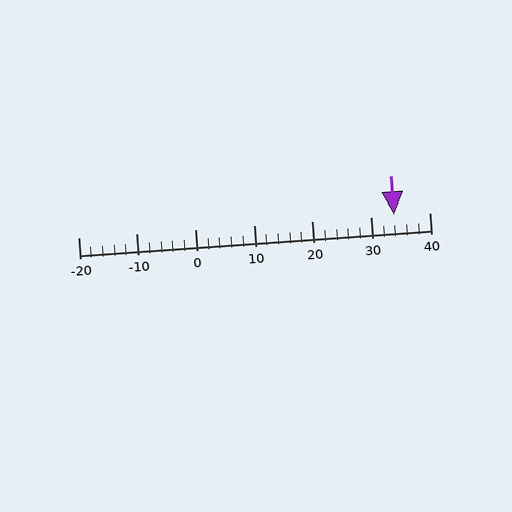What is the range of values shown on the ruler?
The ruler shows values from -20 to 40.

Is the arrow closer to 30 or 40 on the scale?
The arrow is closer to 30.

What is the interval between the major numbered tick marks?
The major tick marks are spaced 10 units apart.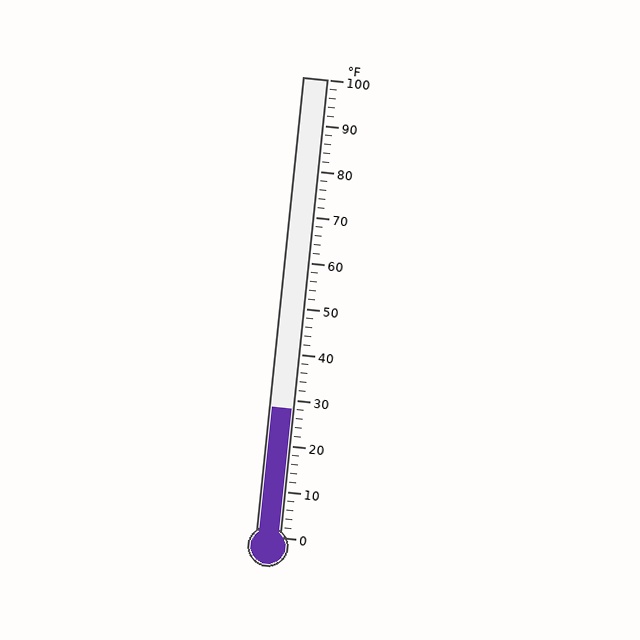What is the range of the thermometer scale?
The thermometer scale ranges from 0°F to 100°F.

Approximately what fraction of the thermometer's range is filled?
The thermometer is filled to approximately 30% of its range.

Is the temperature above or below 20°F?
The temperature is above 20°F.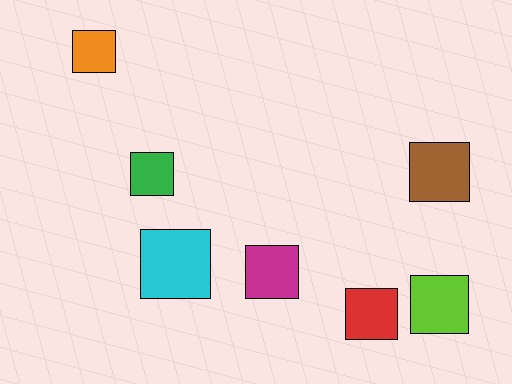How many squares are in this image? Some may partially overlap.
There are 7 squares.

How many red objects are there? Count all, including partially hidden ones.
There is 1 red object.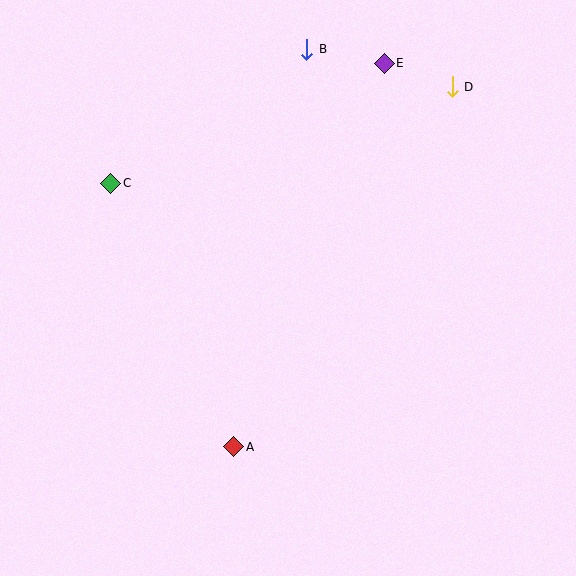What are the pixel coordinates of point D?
Point D is at (452, 87).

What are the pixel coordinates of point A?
Point A is at (234, 447).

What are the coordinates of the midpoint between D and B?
The midpoint between D and B is at (379, 68).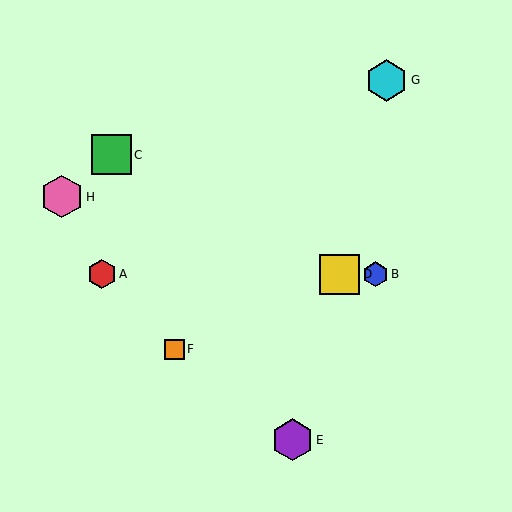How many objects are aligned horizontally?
3 objects (A, B, D) are aligned horizontally.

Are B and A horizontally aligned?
Yes, both are at y≈274.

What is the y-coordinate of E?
Object E is at y≈440.